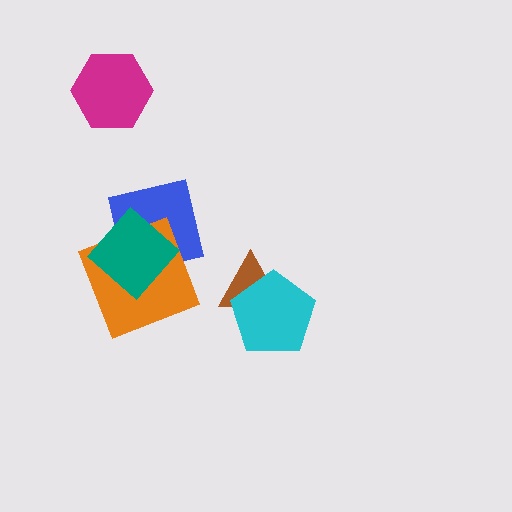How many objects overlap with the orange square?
2 objects overlap with the orange square.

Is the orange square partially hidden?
Yes, it is partially covered by another shape.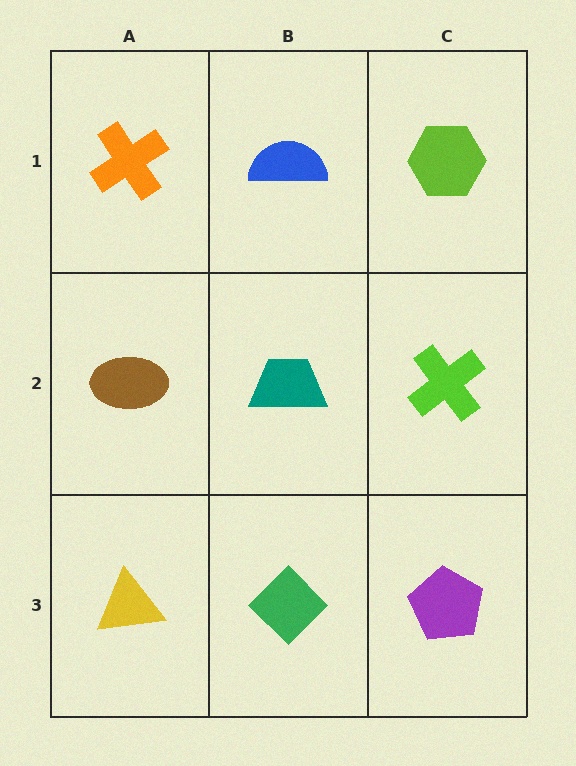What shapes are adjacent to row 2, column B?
A blue semicircle (row 1, column B), a green diamond (row 3, column B), a brown ellipse (row 2, column A), a lime cross (row 2, column C).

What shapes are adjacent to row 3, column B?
A teal trapezoid (row 2, column B), a yellow triangle (row 3, column A), a purple pentagon (row 3, column C).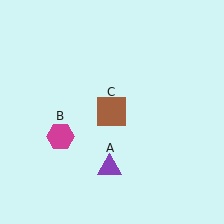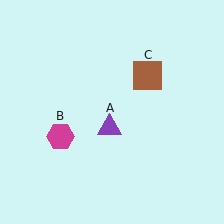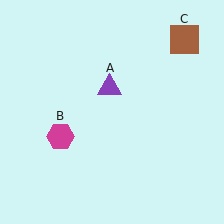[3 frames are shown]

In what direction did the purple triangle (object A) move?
The purple triangle (object A) moved up.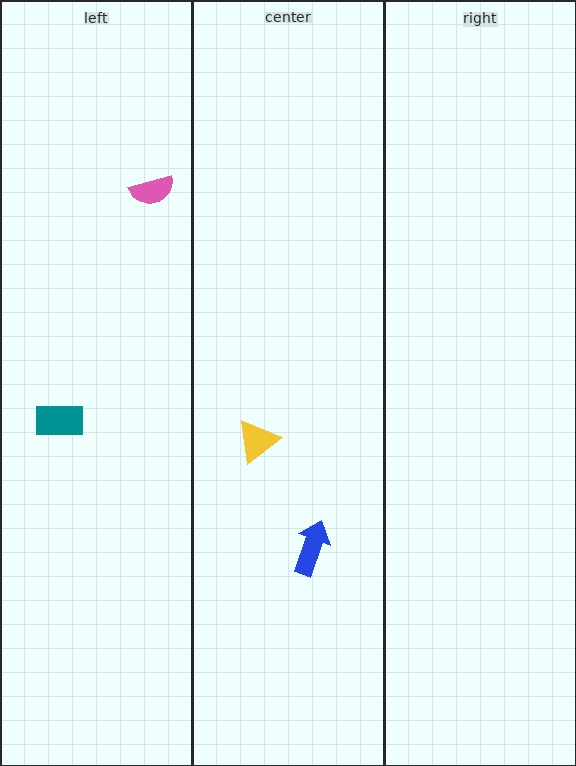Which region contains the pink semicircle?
The left region.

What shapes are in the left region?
The pink semicircle, the teal rectangle.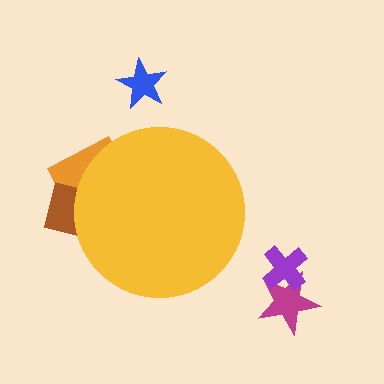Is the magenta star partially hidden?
No, the magenta star is fully visible.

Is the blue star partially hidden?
No, the blue star is fully visible.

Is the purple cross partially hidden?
No, the purple cross is fully visible.